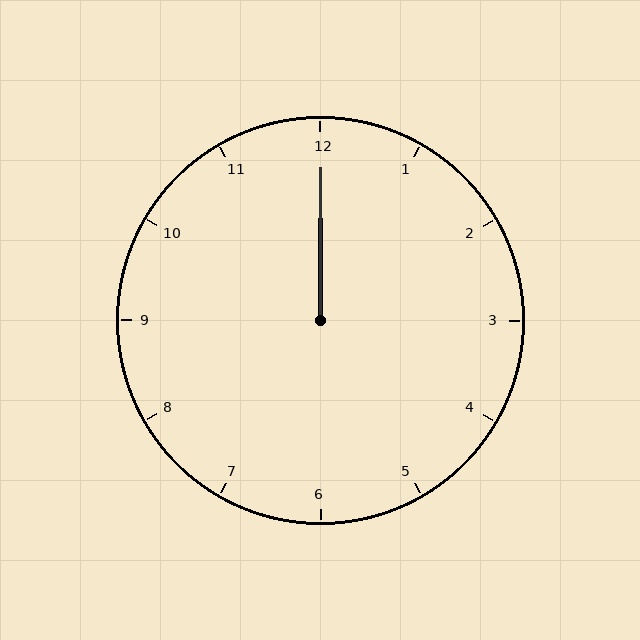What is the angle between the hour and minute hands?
Approximately 0 degrees.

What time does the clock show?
12:00.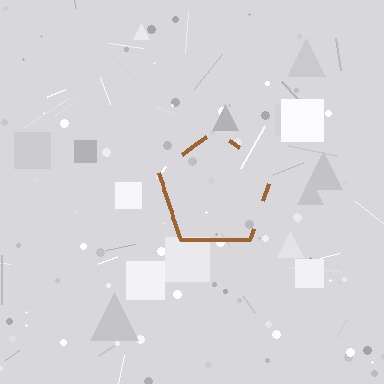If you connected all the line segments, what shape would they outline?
They would outline a pentagon.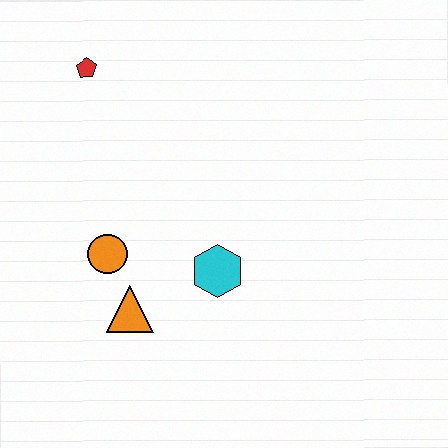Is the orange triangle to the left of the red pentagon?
No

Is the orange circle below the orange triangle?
No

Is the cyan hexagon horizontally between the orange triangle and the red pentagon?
No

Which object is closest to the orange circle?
The orange triangle is closest to the orange circle.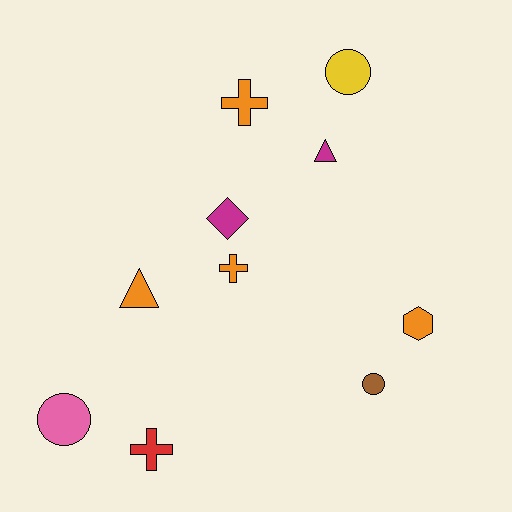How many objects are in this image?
There are 10 objects.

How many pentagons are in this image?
There are no pentagons.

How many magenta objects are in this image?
There are 2 magenta objects.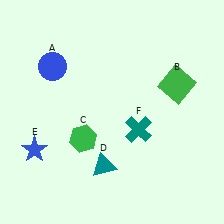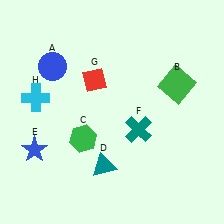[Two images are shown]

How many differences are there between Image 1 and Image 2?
There are 2 differences between the two images.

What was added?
A red diamond (G), a cyan cross (H) were added in Image 2.